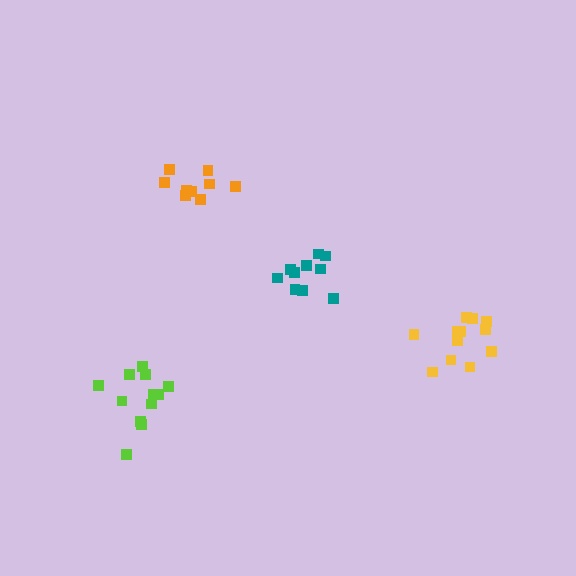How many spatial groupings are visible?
There are 4 spatial groupings.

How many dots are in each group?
Group 1: 10 dots, Group 2: 12 dots, Group 3: 12 dots, Group 4: 10 dots (44 total).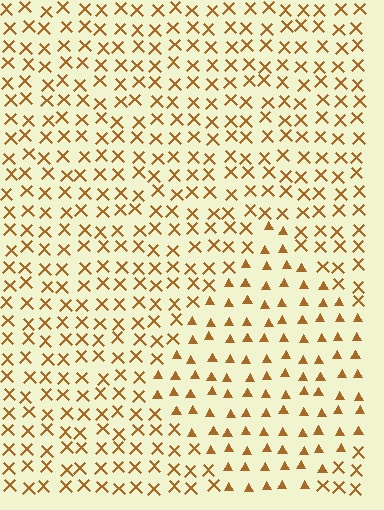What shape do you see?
I see a diamond.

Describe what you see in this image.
The image is filled with small brown elements arranged in a uniform grid. A diamond-shaped region contains triangles, while the surrounding area contains X marks. The boundary is defined purely by the change in element shape.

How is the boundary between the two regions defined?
The boundary is defined by a change in element shape: triangles inside vs. X marks outside. All elements share the same color and spacing.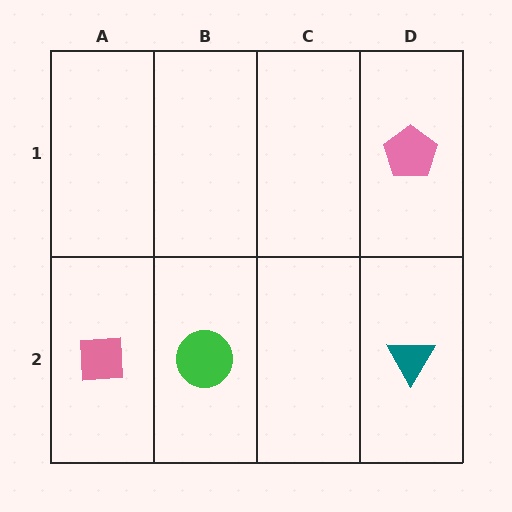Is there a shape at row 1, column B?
No, that cell is empty.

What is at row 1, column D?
A pink pentagon.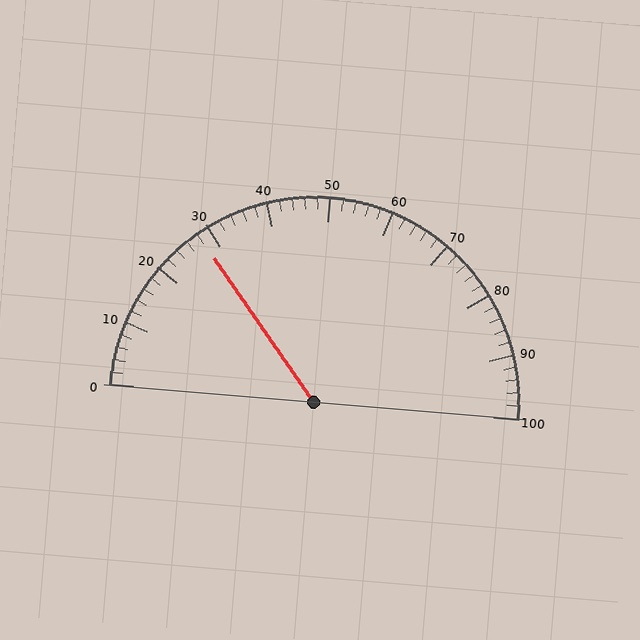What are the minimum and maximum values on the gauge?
The gauge ranges from 0 to 100.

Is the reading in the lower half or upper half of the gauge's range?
The reading is in the lower half of the range (0 to 100).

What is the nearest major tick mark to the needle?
The nearest major tick mark is 30.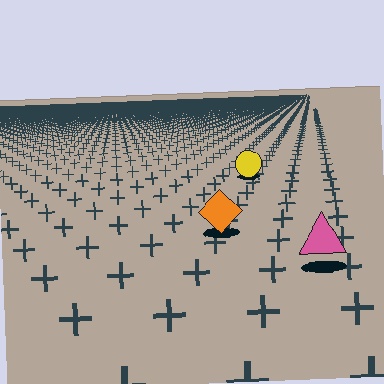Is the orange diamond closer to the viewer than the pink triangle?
No. The pink triangle is closer — you can tell from the texture gradient: the ground texture is coarser near it.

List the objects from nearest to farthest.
From nearest to farthest: the pink triangle, the orange diamond, the yellow circle.